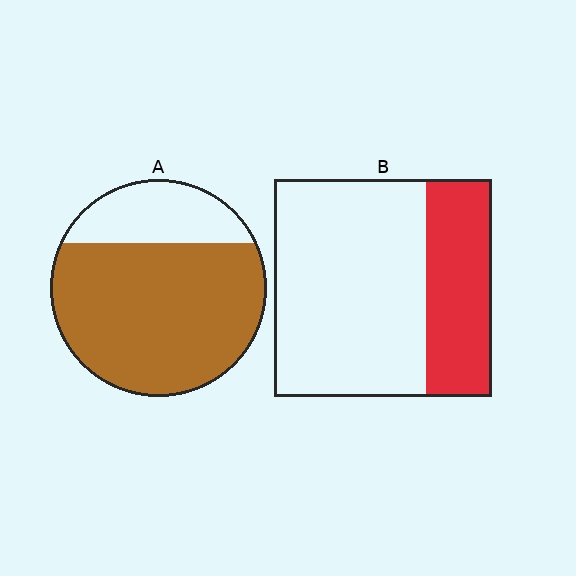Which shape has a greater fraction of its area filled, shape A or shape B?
Shape A.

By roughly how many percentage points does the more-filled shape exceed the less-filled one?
By roughly 45 percentage points (A over B).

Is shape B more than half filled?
No.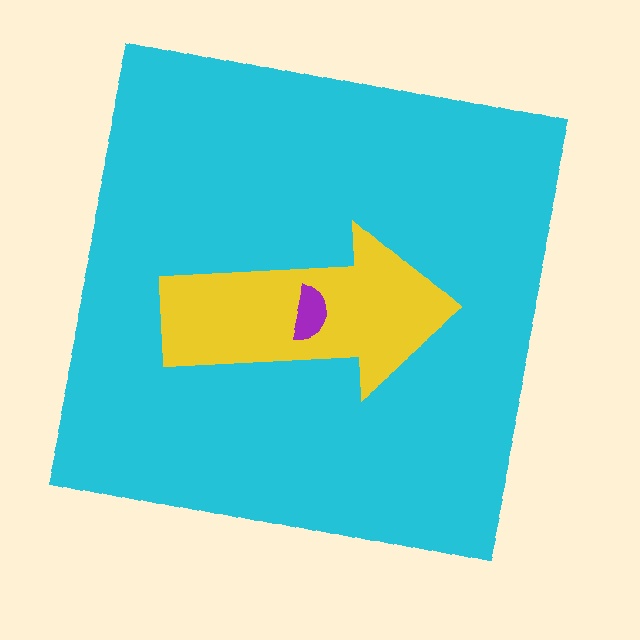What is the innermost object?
The purple semicircle.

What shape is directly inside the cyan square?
The yellow arrow.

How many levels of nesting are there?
3.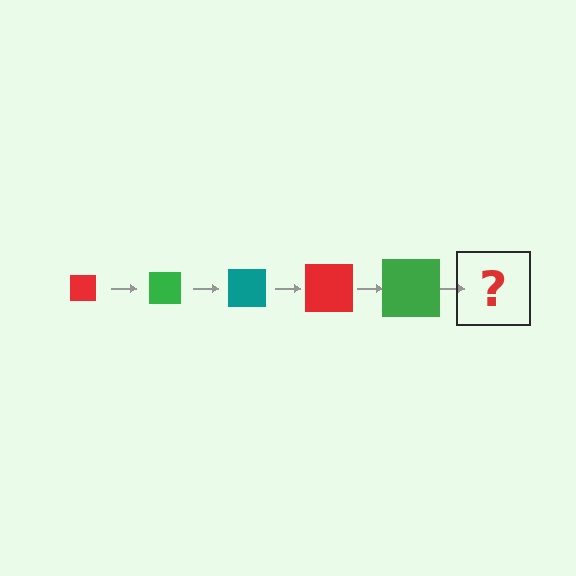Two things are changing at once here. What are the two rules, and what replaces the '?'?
The two rules are that the square grows larger each step and the color cycles through red, green, and teal. The '?' should be a teal square, larger than the previous one.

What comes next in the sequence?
The next element should be a teal square, larger than the previous one.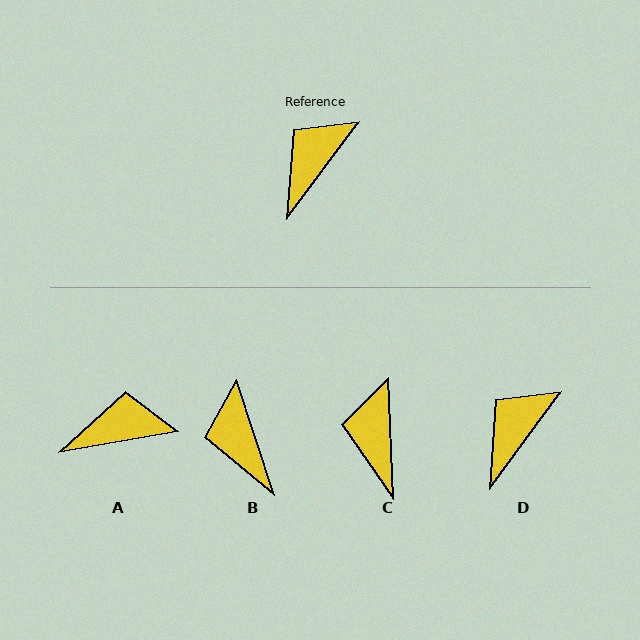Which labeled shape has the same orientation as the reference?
D.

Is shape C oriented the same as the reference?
No, it is off by about 38 degrees.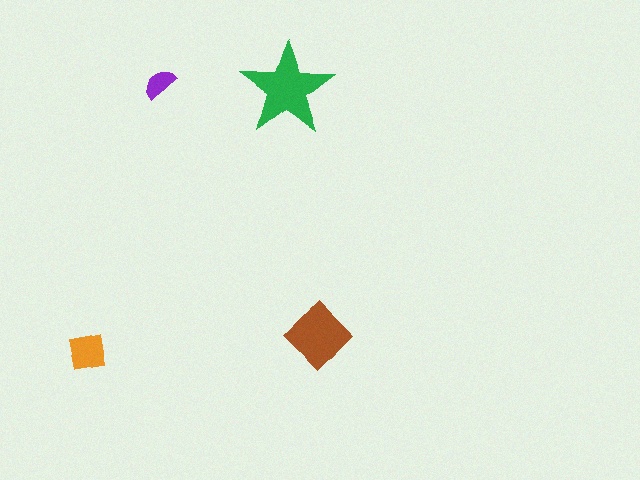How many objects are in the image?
There are 4 objects in the image.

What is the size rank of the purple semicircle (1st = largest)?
4th.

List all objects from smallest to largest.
The purple semicircle, the orange square, the brown diamond, the green star.